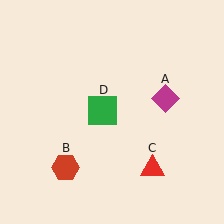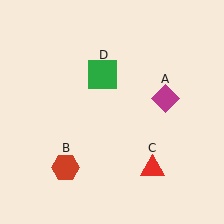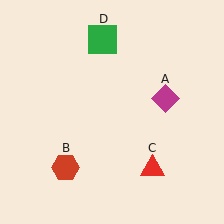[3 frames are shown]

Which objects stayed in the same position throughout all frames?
Magenta diamond (object A) and red hexagon (object B) and red triangle (object C) remained stationary.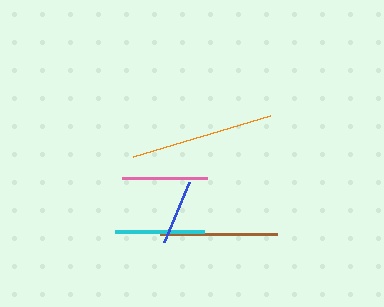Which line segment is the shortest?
The blue line is the shortest at approximately 66 pixels.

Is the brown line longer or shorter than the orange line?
The orange line is longer than the brown line.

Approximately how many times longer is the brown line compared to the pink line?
The brown line is approximately 1.4 times the length of the pink line.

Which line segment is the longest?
The orange line is the longest at approximately 143 pixels.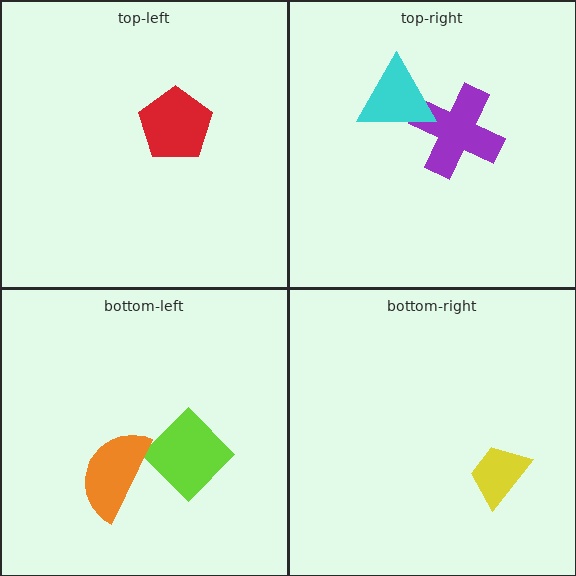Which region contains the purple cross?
The top-right region.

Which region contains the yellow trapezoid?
The bottom-right region.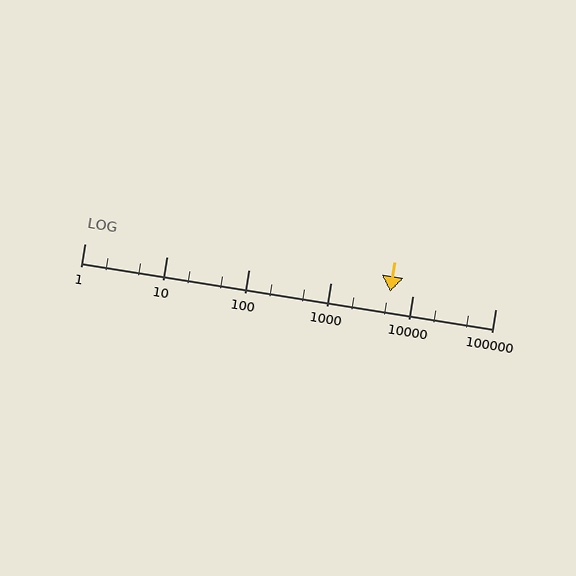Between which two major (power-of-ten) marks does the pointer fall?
The pointer is between 1000 and 10000.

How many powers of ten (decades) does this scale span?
The scale spans 5 decades, from 1 to 100000.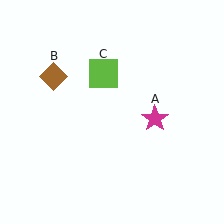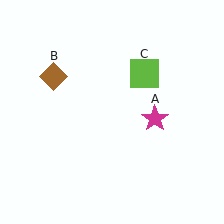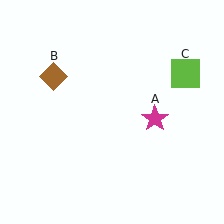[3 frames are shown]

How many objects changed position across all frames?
1 object changed position: lime square (object C).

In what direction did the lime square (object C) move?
The lime square (object C) moved right.